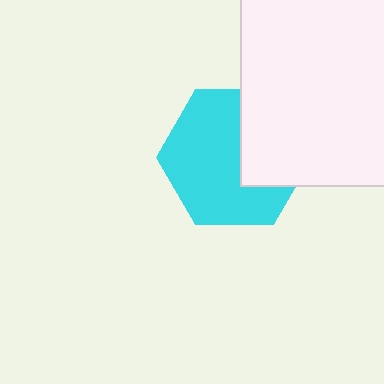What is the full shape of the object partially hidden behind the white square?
The partially hidden object is a cyan hexagon.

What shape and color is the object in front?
The object in front is a white square.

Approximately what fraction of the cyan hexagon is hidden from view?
Roughly 35% of the cyan hexagon is hidden behind the white square.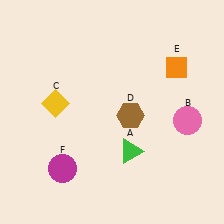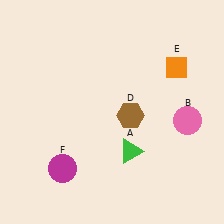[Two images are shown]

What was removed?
The yellow diamond (C) was removed in Image 2.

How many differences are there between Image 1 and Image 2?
There is 1 difference between the two images.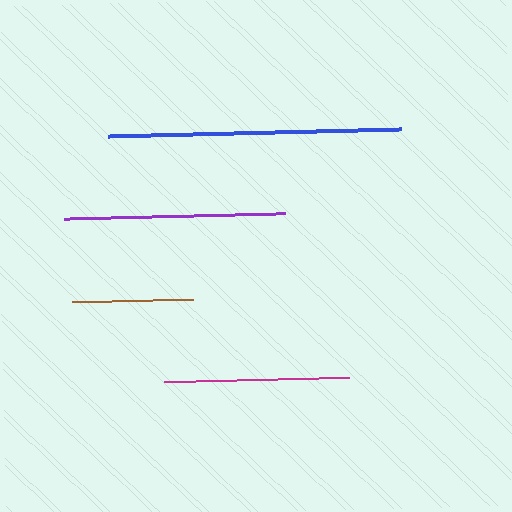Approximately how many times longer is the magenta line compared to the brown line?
The magenta line is approximately 1.5 times the length of the brown line.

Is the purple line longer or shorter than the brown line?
The purple line is longer than the brown line.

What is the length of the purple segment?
The purple segment is approximately 220 pixels long.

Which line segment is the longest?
The blue line is the longest at approximately 293 pixels.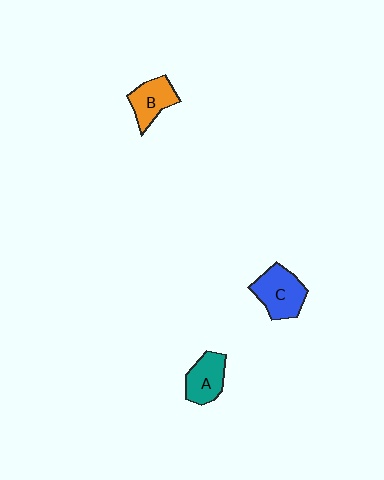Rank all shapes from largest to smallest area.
From largest to smallest: C (blue), B (orange), A (teal).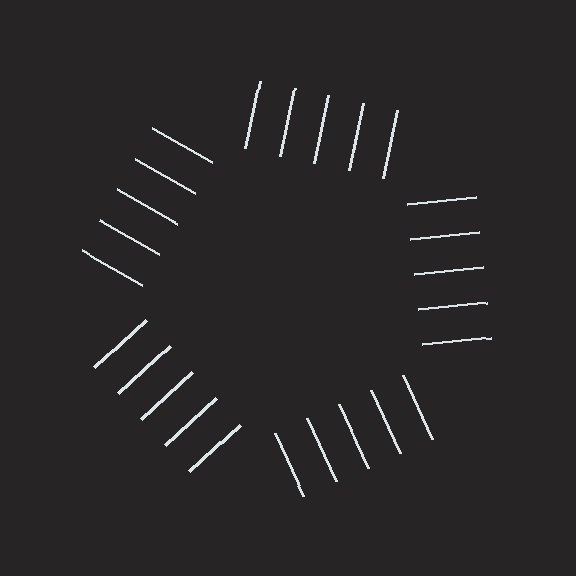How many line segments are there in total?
25 — 5 along each of the 5 edges.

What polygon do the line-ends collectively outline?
An illusory pentagon — the line segments terminate on its edges but no continuous stroke is drawn.